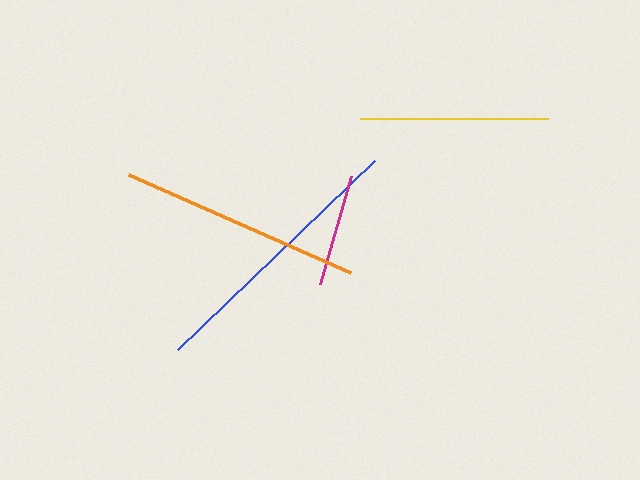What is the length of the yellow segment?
The yellow segment is approximately 188 pixels long.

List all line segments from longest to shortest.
From longest to shortest: blue, orange, yellow, magenta.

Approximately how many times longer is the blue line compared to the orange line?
The blue line is approximately 1.1 times the length of the orange line.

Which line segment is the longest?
The blue line is the longest at approximately 273 pixels.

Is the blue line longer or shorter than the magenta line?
The blue line is longer than the magenta line.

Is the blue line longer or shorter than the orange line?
The blue line is longer than the orange line.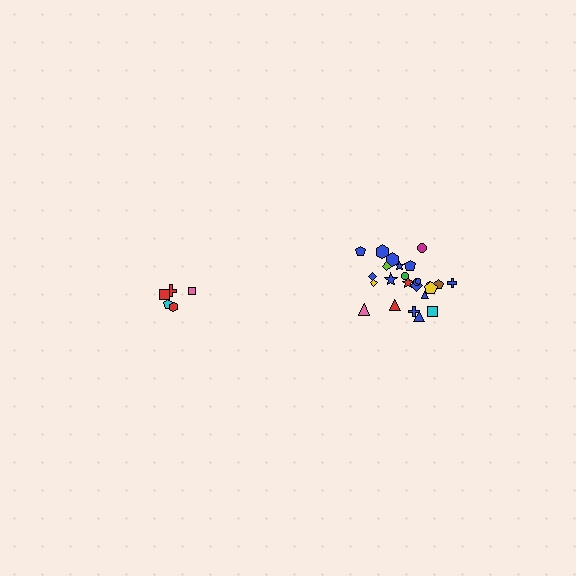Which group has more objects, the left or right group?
The right group.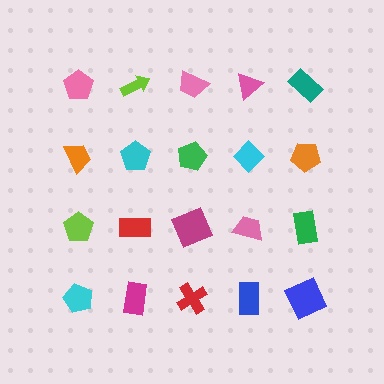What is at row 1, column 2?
A lime arrow.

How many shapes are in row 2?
5 shapes.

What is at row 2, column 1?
An orange trapezoid.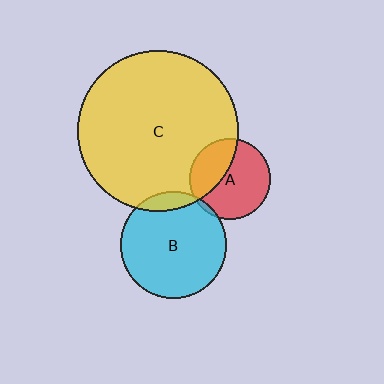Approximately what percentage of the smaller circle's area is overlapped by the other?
Approximately 35%.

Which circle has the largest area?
Circle C (yellow).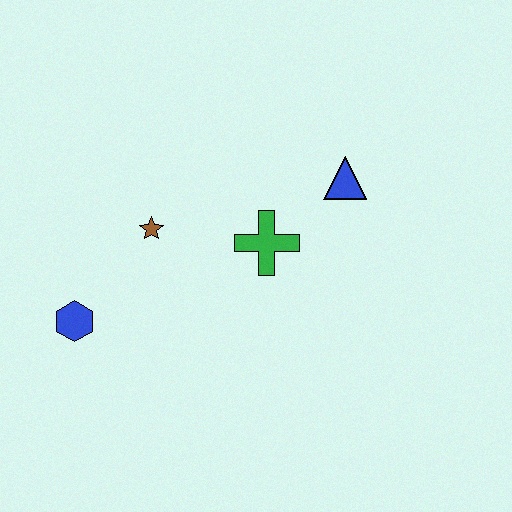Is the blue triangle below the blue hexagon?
No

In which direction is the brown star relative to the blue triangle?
The brown star is to the left of the blue triangle.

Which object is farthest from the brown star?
The blue triangle is farthest from the brown star.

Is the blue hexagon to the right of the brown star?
No